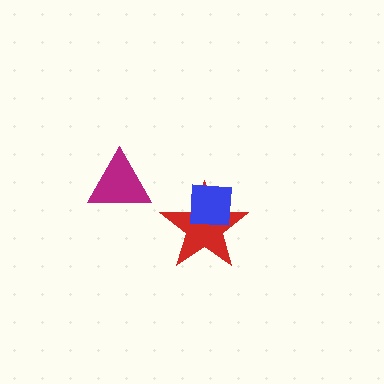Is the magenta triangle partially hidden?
No, no other shape covers it.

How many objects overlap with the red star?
1 object overlaps with the red star.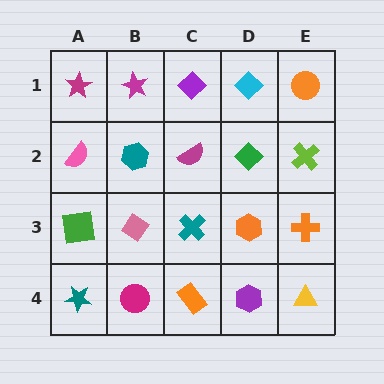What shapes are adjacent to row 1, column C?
A magenta semicircle (row 2, column C), a magenta star (row 1, column B), a cyan diamond (row 1, column D).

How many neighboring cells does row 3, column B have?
4.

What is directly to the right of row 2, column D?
A lime cross.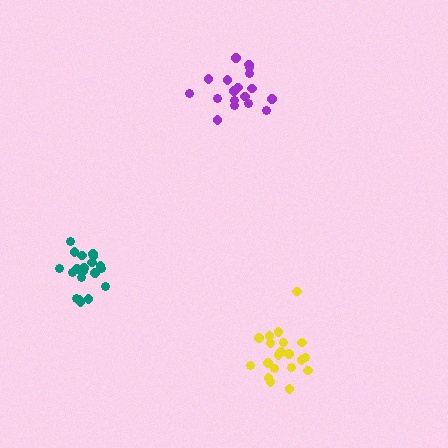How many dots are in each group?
Group 1: 20 dots, Group 2: 18 dots, Group 3: 20 dots (58 total).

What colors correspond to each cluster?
The clusters are colored: teal, purple, yellow.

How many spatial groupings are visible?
There are 3 spatial groupings.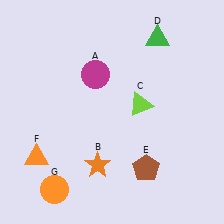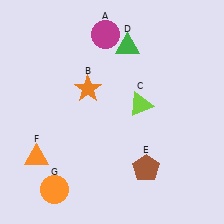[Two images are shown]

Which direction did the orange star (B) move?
The orange star (B) moved up.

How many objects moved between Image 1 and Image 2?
3 objects moved between the two images.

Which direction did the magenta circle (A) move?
The magenta circle (A) moved up.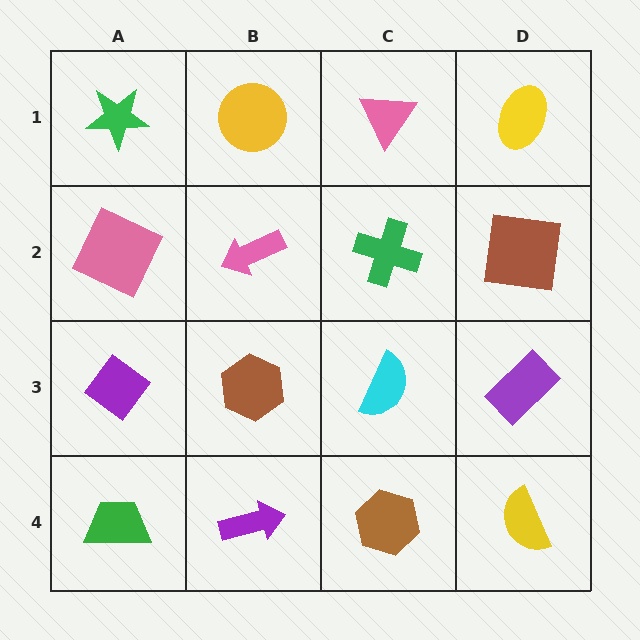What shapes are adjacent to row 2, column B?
A yellow circle (row 1, column B), a brown hexagon (row 3, column B), a pink square (row 2, column A), a green cross (row 2, column C).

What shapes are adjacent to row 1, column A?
A pink square (row 2, column A), a yellow circle (row 1, column B).